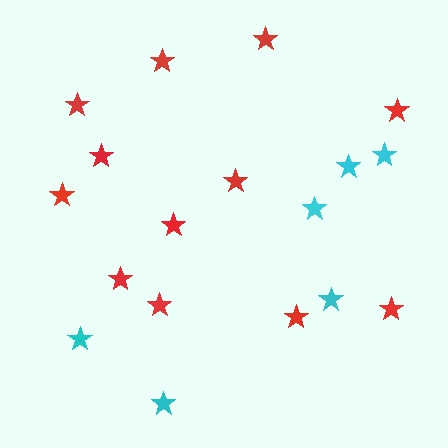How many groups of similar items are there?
There are 2 groups: one group of red stars (12) and one group of cyan stars (6).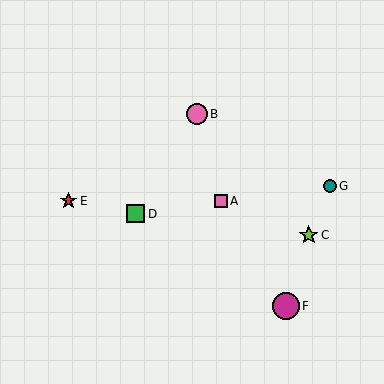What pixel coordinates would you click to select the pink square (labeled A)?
Click at (221, 201) to select the pink square A.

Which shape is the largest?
The magenta circle (labeled F) is the largest.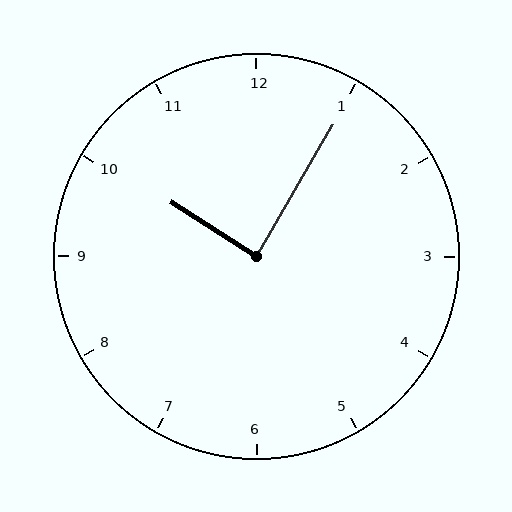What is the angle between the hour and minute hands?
Approximately 88 degrees.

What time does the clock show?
10:05.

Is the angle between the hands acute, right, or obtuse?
It is right.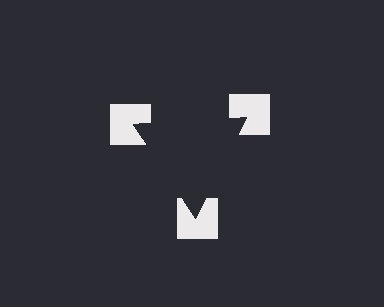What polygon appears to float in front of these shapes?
An illusory triangle — its edges are inferred from the aligned wedge cuts in the notched squares, not physically drawn.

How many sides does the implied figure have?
3 sides.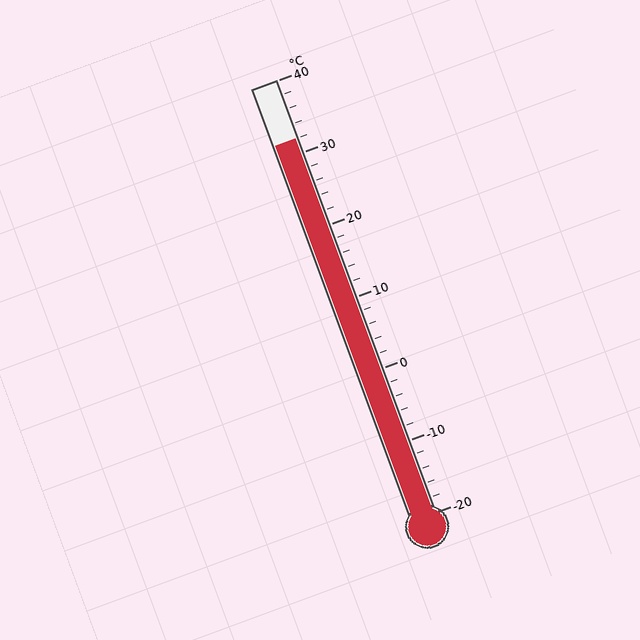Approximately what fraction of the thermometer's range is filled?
The thermometer is filled to approximately 85% of its range.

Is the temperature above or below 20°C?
The temperature is above 20°C.